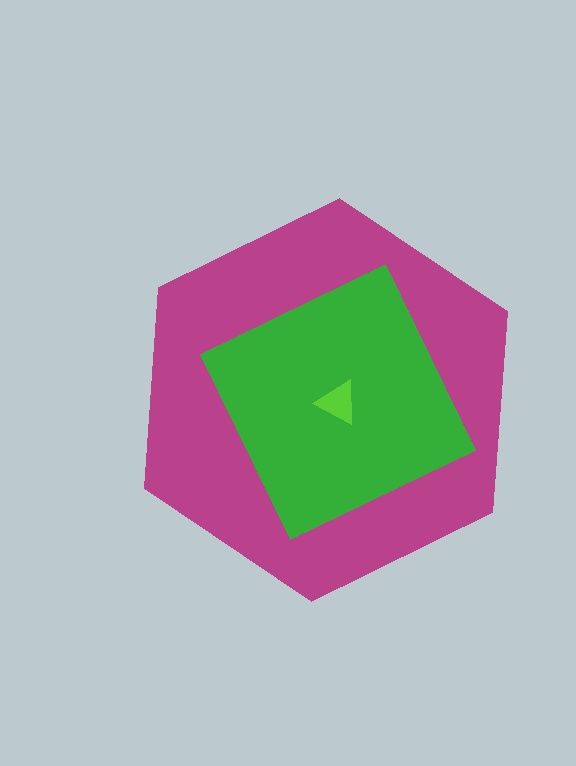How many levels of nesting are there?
3.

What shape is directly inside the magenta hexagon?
The green square.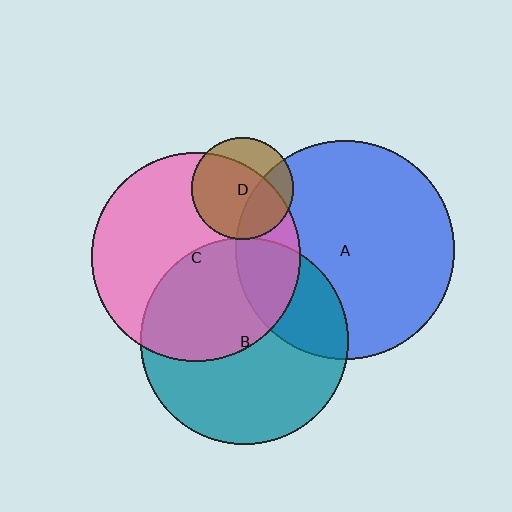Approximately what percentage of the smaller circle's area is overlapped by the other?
Approximately 5%.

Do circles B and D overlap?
Yes.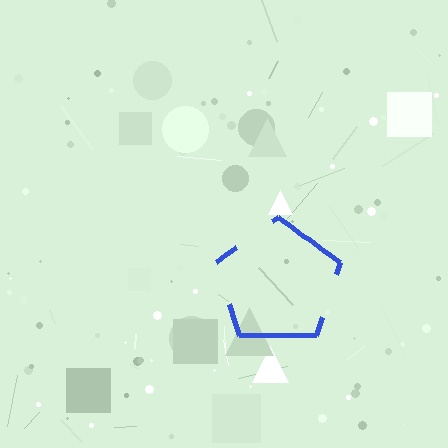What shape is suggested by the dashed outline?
The dashed outline suggests a pentagon.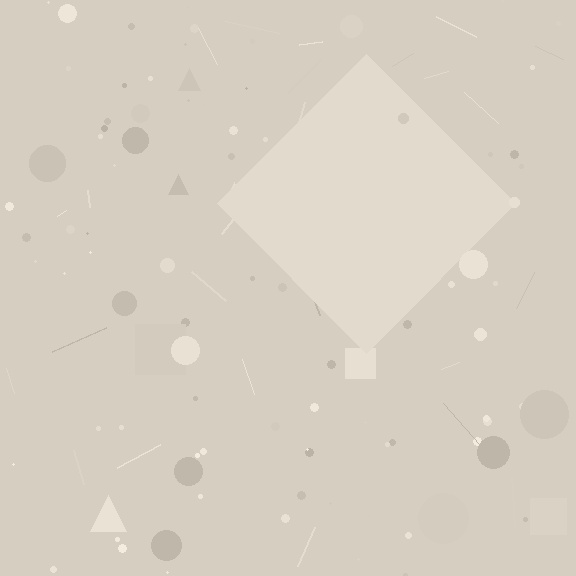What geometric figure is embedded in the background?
A diamond is embedded in the background.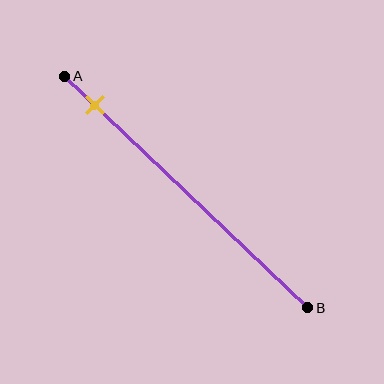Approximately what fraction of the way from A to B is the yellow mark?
The yellow mark is approximately 15% of the way from A to B.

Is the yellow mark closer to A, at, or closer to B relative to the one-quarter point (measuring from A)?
The yellow mark is closer to point A than the one-quarter point of segment AB.